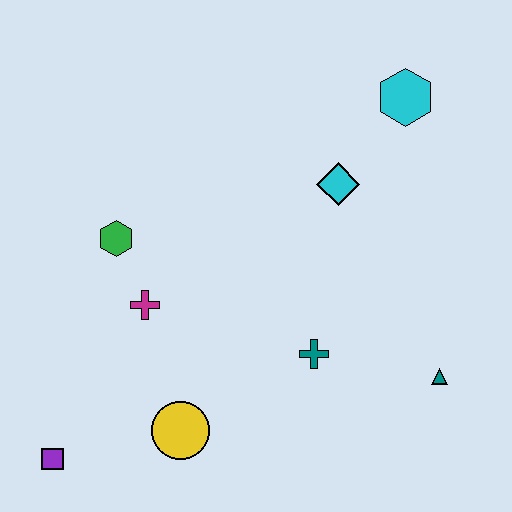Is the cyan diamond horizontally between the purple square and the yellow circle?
No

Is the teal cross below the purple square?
No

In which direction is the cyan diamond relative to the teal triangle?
The cyan diamond is above the teal triangle.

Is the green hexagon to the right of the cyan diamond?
No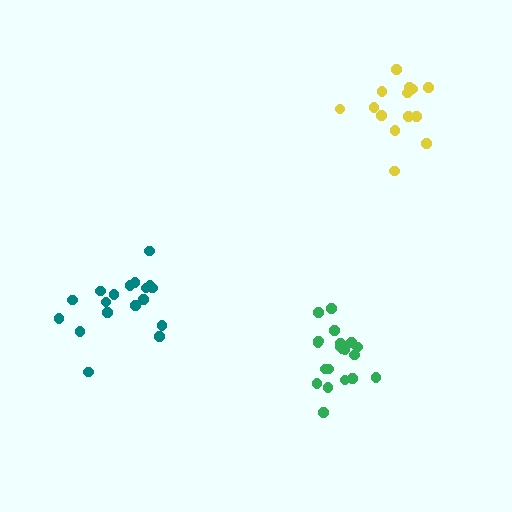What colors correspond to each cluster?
The clusters are colored: green, teal, yellow.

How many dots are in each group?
Group 1: 20 dots, Group 2: 18 dots, Group 3: 14 dots (52 total).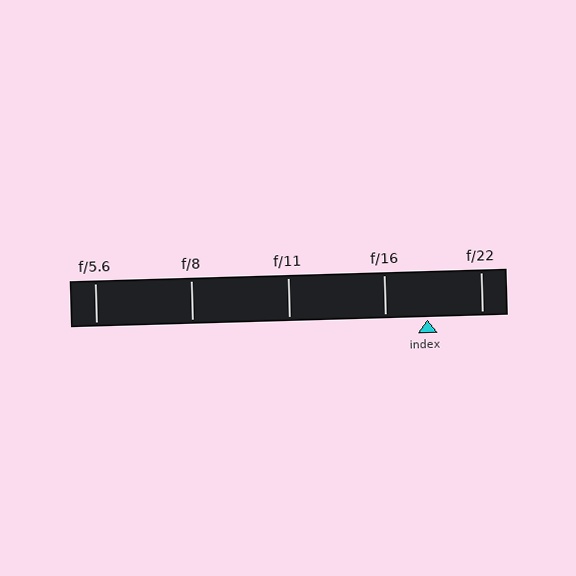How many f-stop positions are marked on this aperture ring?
There are 5 f-stop positions marked.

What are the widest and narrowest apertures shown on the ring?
The widest aperture shown is f/5.6 and the narrowest is f/22.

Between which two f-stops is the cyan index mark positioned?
The index mark is between f/16 and f/22.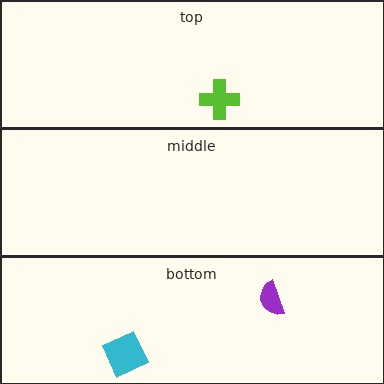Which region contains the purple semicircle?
The bottom region.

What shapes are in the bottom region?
The purple semicircle, the cyan square.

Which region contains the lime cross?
The top region.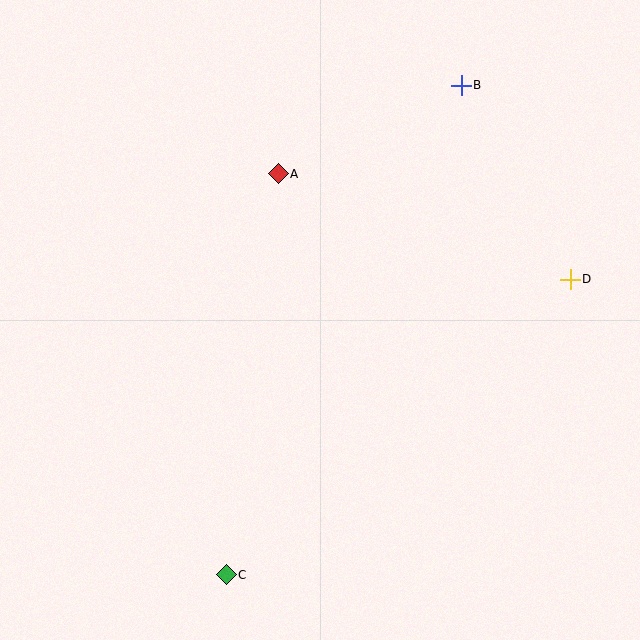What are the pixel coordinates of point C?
Point C is at (226, 575).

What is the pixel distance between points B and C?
The distance between B and C is 543 pixels.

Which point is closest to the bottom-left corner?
Point C is closest to the bottom-left corner.